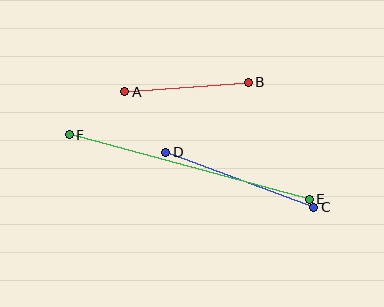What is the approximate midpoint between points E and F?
The midpoint is at approximately (189, 167) pixels.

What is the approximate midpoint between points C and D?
The midpoint is at approximately (240, 180) pixels.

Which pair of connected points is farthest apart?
Points E and F are farthest apart.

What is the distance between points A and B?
The distance is approximately 124 pixels.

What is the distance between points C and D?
The distance is approximately 158 pixels.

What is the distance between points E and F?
The distance is approximately 248 pixels.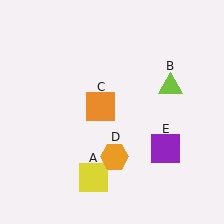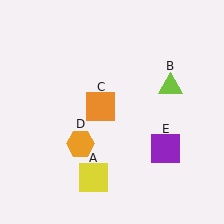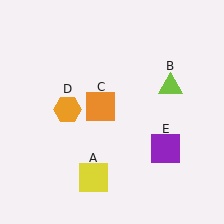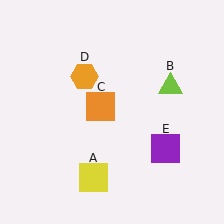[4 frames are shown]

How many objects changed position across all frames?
1 object changed position: orange hexagon (object D).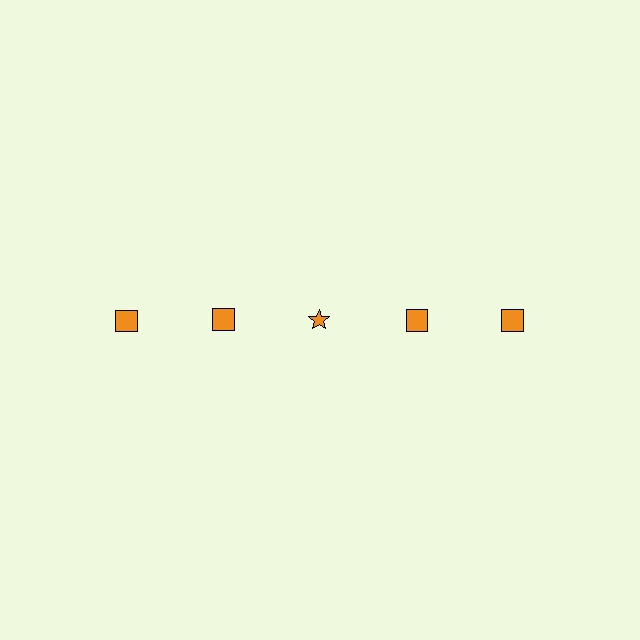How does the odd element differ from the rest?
It has a different shape: star instead of square.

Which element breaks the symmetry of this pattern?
The orange star in the top row, center column breaks the symmetry. All other shapes are orange squares.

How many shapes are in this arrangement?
There are 5 shapes arranged in a grid pattern.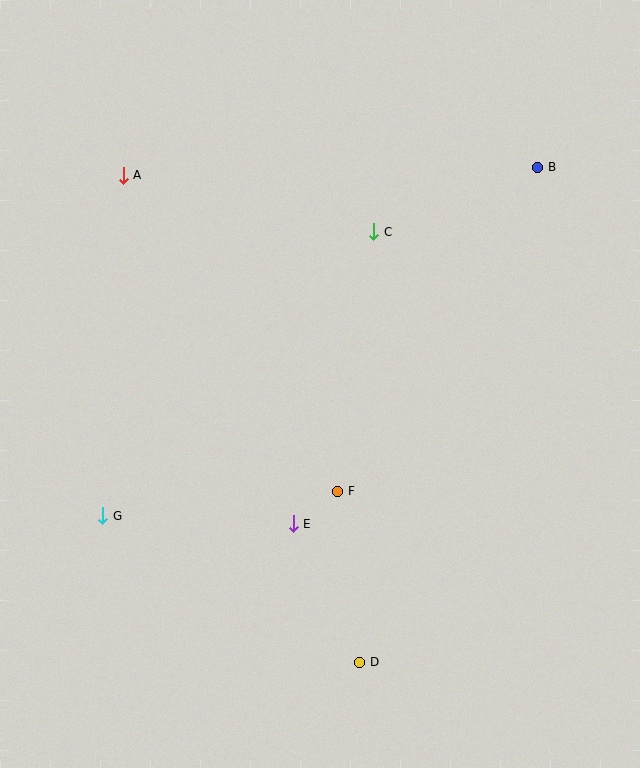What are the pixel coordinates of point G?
Point G is at (103, 516).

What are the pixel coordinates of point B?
Point B is at (538, 167).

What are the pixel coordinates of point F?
Point F is at (338, 491).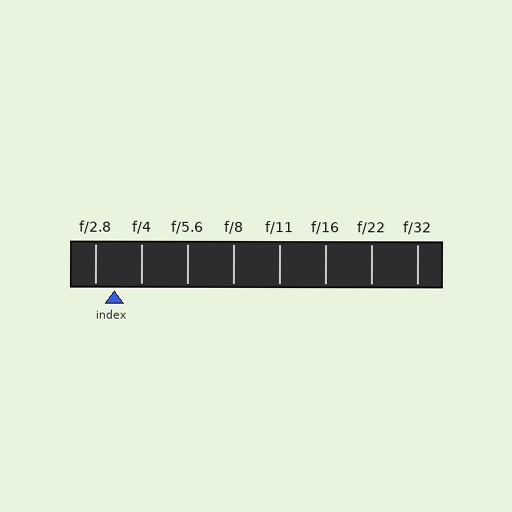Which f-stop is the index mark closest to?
The index mark is closest to f/2.8.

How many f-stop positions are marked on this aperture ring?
There are 8 f-stop positions marked.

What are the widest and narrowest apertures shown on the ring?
The widest aperture shown is f/2.8 and the narrowest is f/32.